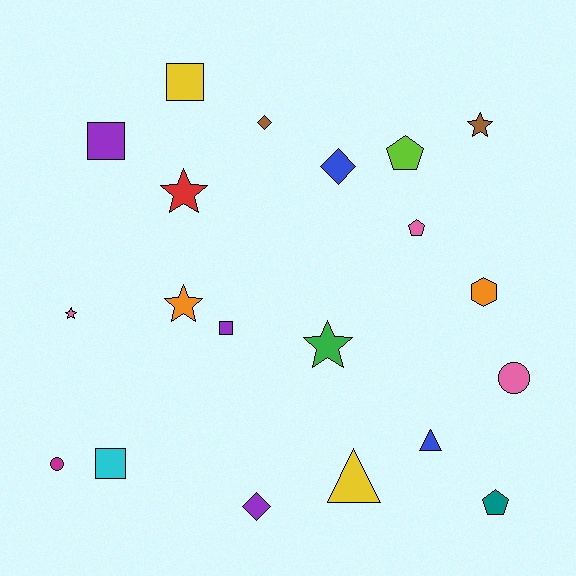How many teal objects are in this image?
There is 1 teal object.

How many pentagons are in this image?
There are 3 pentagons.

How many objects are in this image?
There are 20 objects.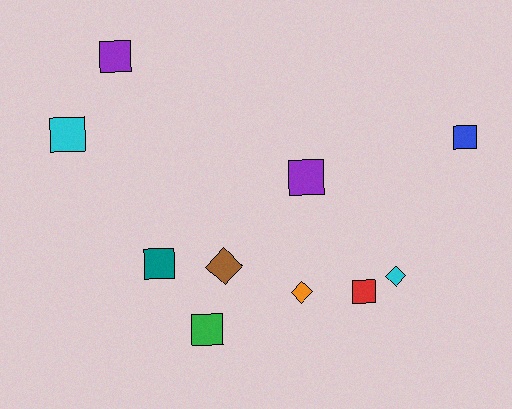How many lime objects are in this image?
There are no lime objects.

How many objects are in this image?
There are 10 objects.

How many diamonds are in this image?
There are 3 diamonds.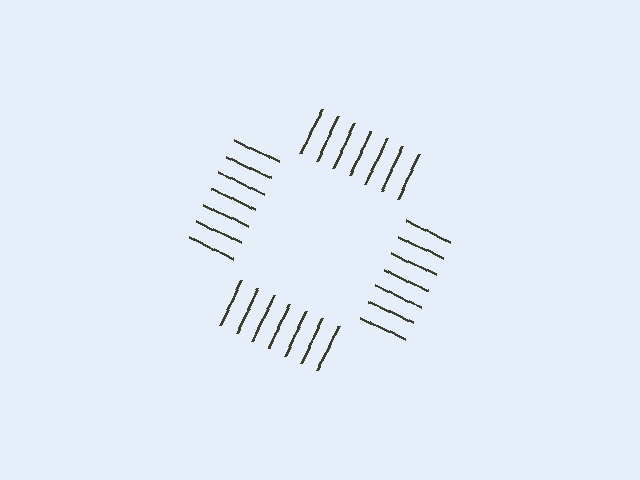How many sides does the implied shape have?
4 sides — the line-ends trace a square.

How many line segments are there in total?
28 — 7 along each of the 4 edges.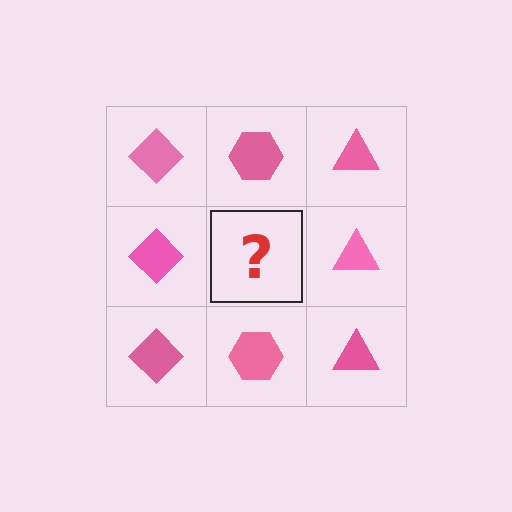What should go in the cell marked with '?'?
The missing cell should contain a pink hexagon.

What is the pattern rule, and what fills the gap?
The rule is that each column has a consistent shape. The gap should be filled with a pink hexagon.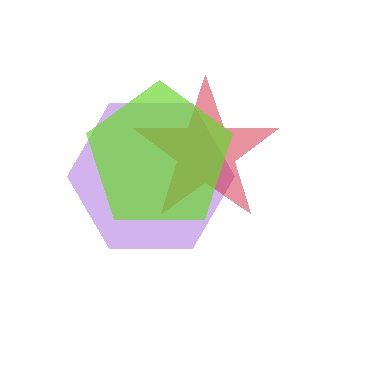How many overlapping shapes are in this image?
There are 3 overlapping shapes in the image.